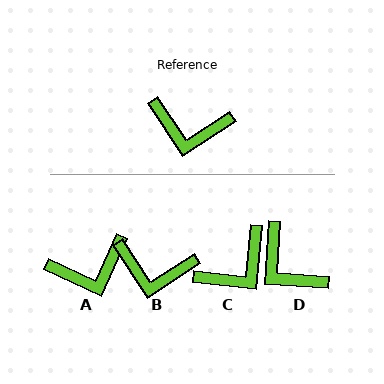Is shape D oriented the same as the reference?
No, it is off by about 37 degrees.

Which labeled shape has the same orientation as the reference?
B.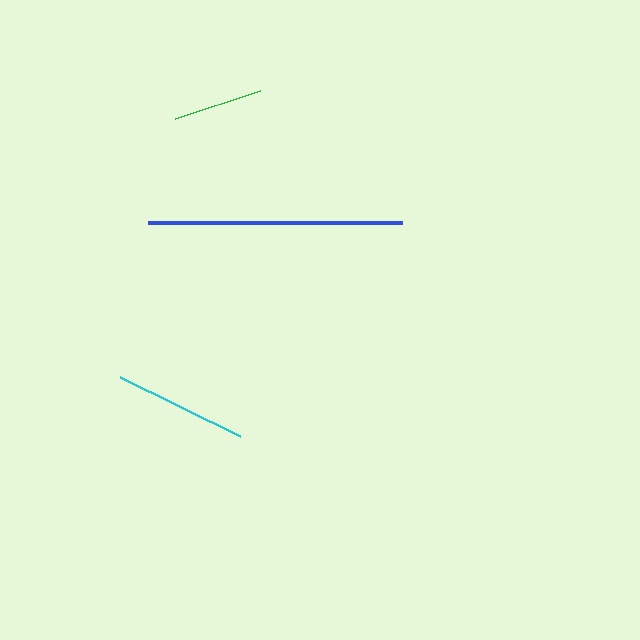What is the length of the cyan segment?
The cyan segment is approximately 133 pixels long.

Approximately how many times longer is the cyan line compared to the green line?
The cyan line is approximately 1.5 times the length of the green line.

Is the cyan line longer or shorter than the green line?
The cyan line is longer than the green line.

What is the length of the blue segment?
The blue segment is approximately 254 pixels long.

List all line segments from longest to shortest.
From longest to shortest: blue, cyan, green.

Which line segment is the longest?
The blue line is the longest at approximately 254 pixels.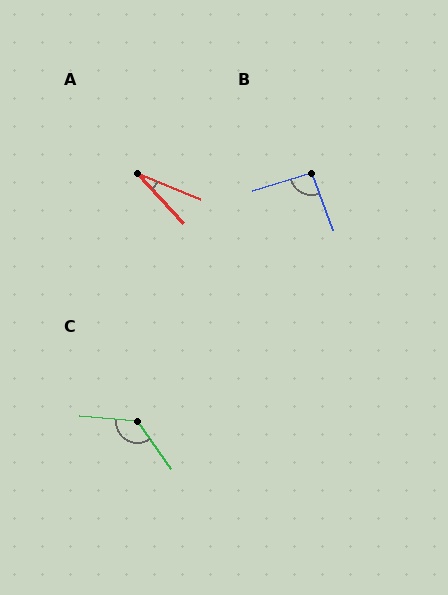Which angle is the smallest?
A, at approximately 25 degrees.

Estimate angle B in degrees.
Approximately 94 degrees.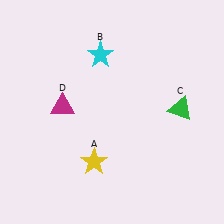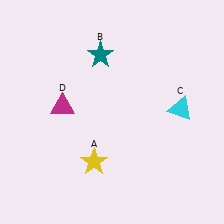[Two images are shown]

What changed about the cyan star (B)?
In Image 1, B is cyan. In Image 2, it changed to teal.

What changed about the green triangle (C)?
In Image 1, C is green. In Image 2, it changed to cyan.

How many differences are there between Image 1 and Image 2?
There are 2 differences between the two images.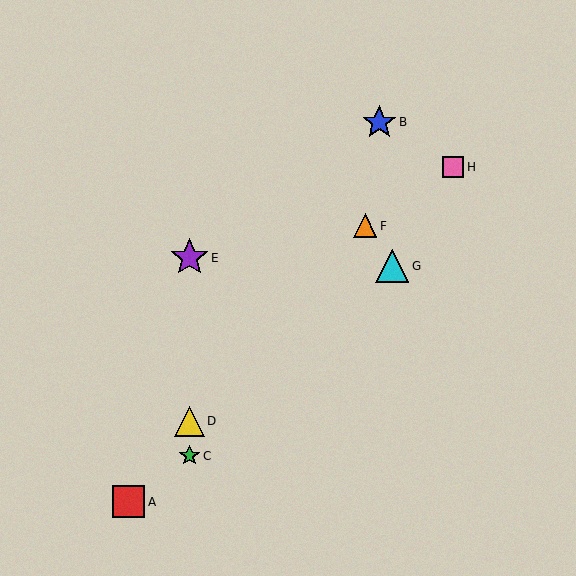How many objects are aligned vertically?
3 objects (C, D, E) are aligned vertically.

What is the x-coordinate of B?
Object B is at x≈379.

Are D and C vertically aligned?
Yes, both are at x≈189.